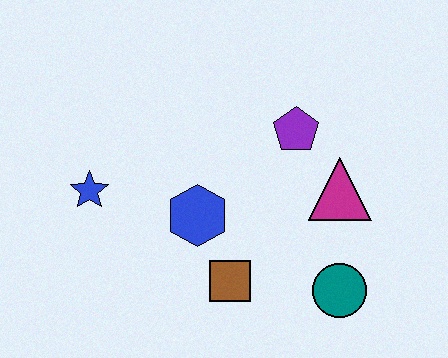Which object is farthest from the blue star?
The teal circle is farthest from the blue star.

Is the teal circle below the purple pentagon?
Yes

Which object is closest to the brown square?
The blue hexagon is closest to the brown square.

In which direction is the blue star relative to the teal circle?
The blue star is to the left of the teal circle.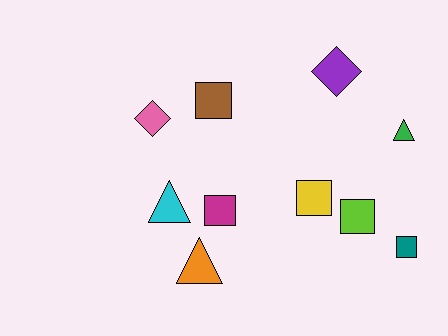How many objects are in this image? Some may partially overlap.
There are 10 objects.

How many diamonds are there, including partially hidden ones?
There are 2 diamonds.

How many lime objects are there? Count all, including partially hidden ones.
There is 1 lime object.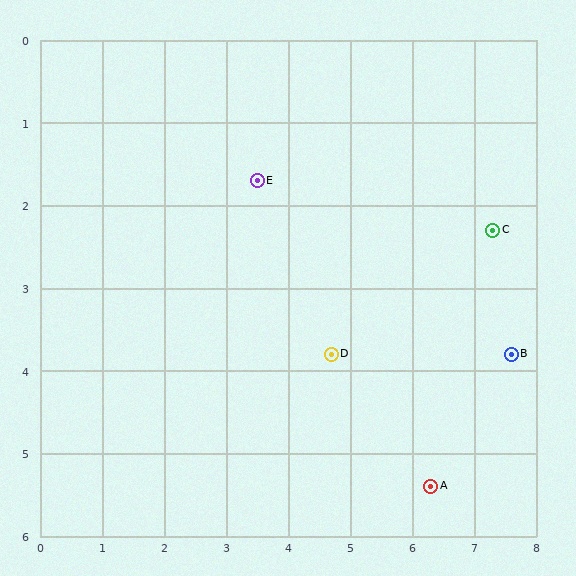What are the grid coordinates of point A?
Point A is at approximately (6.3, 5.4).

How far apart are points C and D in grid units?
Points C and D are about 3.0 grid units apart.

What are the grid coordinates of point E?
Point E is at approximately (3.5, 1.7).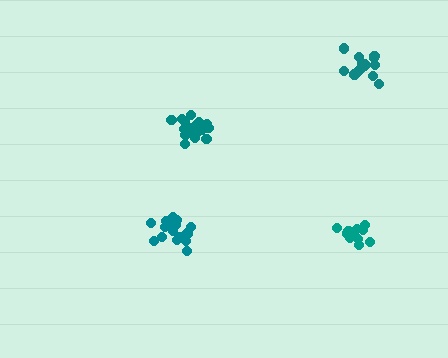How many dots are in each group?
Group 1: 16 dots, Group 2: 18 dots, Group 3: 18 dots, Group 4: 13 dots (65 total).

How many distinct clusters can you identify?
There are 4 distinct clusters.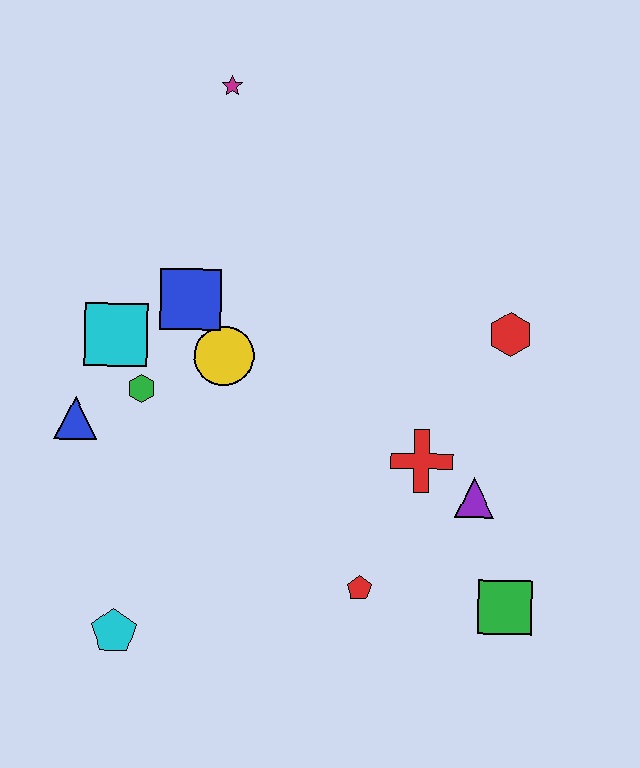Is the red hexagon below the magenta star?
Yes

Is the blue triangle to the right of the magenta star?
No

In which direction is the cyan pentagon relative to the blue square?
The cyan pentagon is below the blue square.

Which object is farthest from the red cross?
The magenta star is farthest from the red cross.